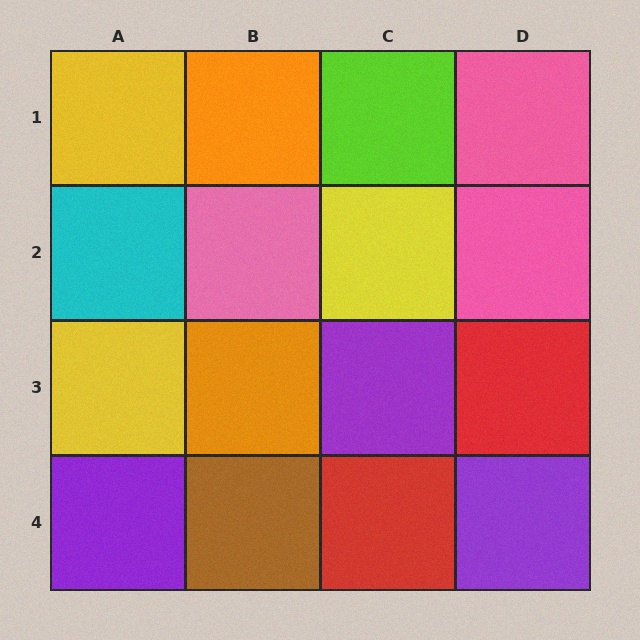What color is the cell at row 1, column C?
Lime.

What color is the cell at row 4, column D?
Purple.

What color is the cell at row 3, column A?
Yellow.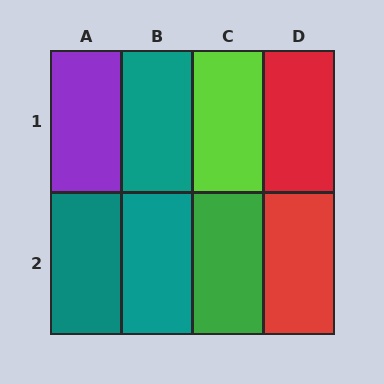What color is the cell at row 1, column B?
Teal.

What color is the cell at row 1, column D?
Red.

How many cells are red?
2 cells are red.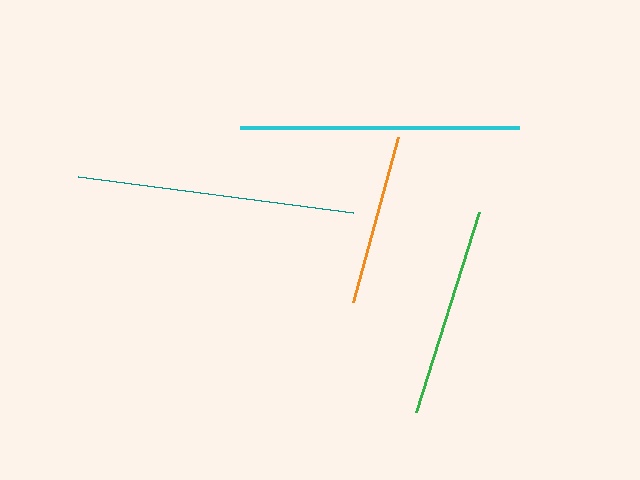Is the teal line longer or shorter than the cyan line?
The cyan line is longer than the teal line.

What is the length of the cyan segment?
The cyan segment is approximately 279 pixels long.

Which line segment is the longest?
The cyan line is the longest at approximately 279 pixels.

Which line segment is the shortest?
The orange line is the shortest at approximately 171 pixels.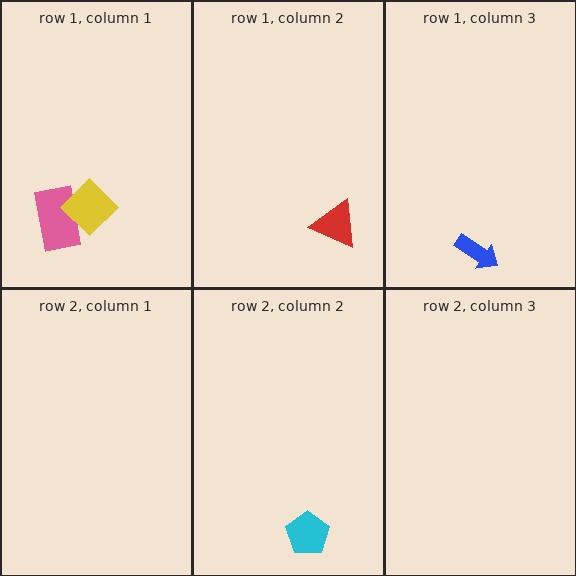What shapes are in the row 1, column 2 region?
The red triangle.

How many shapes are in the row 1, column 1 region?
2.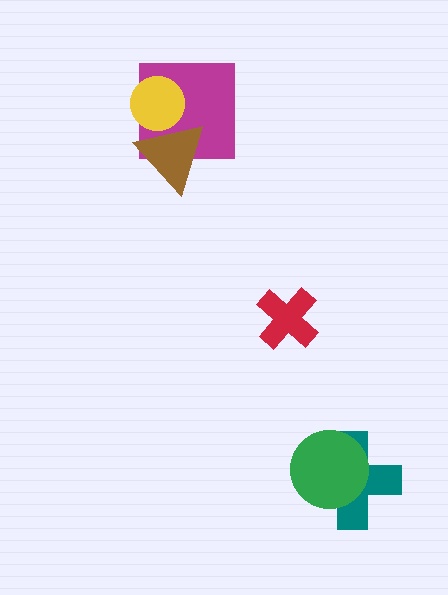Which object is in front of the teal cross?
The green circle is in front of the teal cross.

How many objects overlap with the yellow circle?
2 objects overlap with the yellow circle.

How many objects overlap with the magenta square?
2 objects overlap with the magenta square.